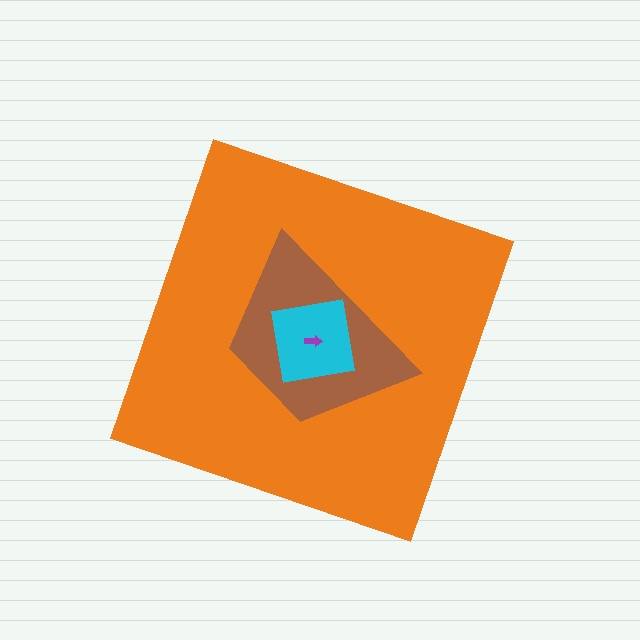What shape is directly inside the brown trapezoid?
The cyan square.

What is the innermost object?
The purple arrow.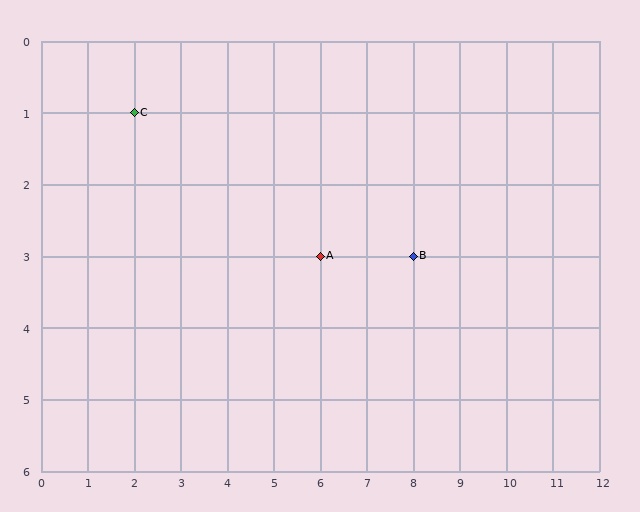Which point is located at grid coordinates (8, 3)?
Point B is at (8, 3).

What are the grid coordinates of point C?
Point C is at grid coordinates (2, 1).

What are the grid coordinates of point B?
Point B is at grid coordinates (8, 3).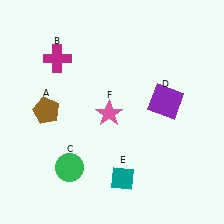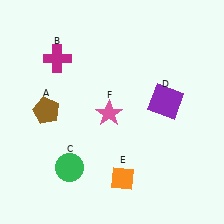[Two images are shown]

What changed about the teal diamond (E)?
In Image 1, E is teal. In Image 2, it changed to orange.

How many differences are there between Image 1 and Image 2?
There is 1 difference between the two images.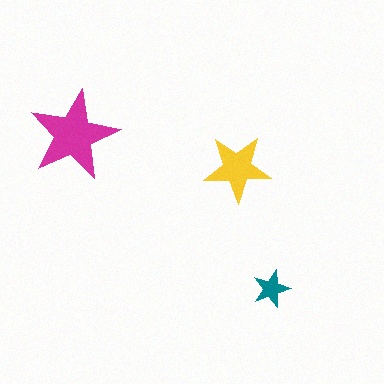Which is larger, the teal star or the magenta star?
The magenta one.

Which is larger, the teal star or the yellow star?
The yellow one.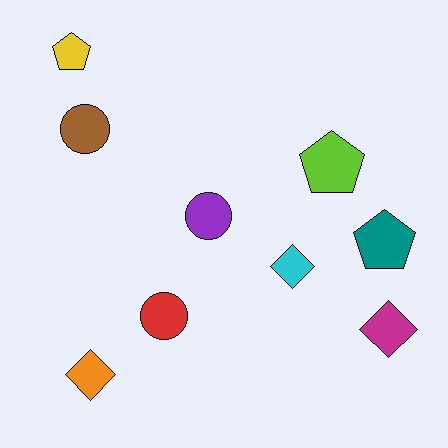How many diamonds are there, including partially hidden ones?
There are 3 diamonds.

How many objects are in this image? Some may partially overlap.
There are 9 objects.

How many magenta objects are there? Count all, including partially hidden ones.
There is 1 magenta object.